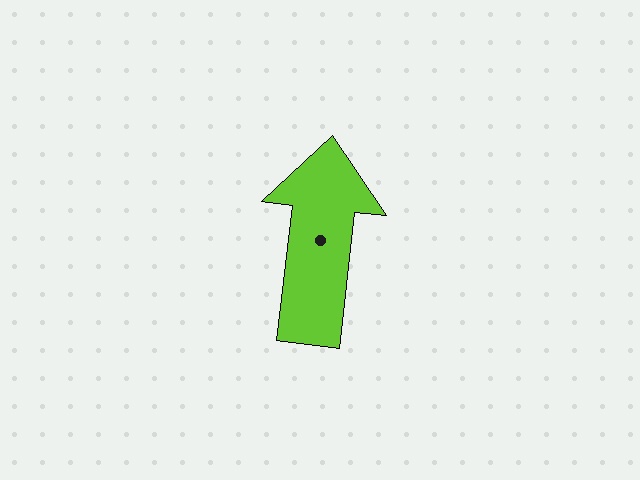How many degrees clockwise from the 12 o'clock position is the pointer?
Approximately 7 degrees.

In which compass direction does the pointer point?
North.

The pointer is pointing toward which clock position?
Roughly 12 o'clock.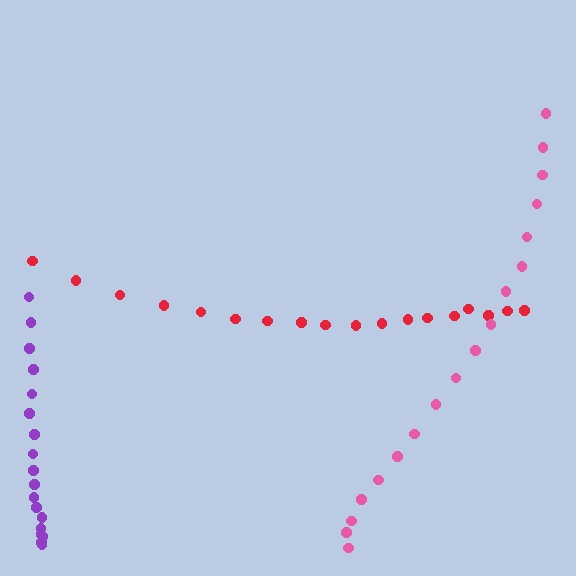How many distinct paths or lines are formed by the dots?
There are 3 distinct paths.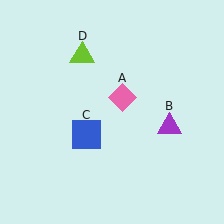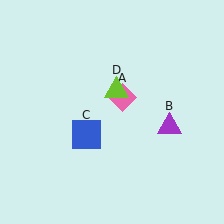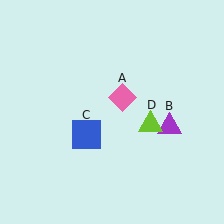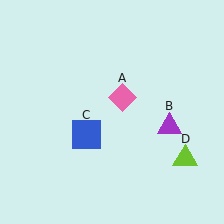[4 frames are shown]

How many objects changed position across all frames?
1 object changed position: lime triangle (object D).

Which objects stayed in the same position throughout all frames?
Pink diamond (object A) and purple triangle (object B) and blue square (object C) remained stationary.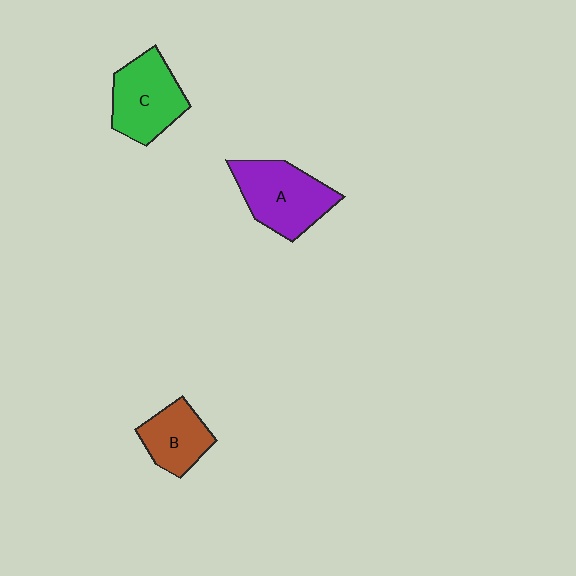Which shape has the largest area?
Shape A (purple).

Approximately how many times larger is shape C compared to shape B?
Approximately 1.4 times.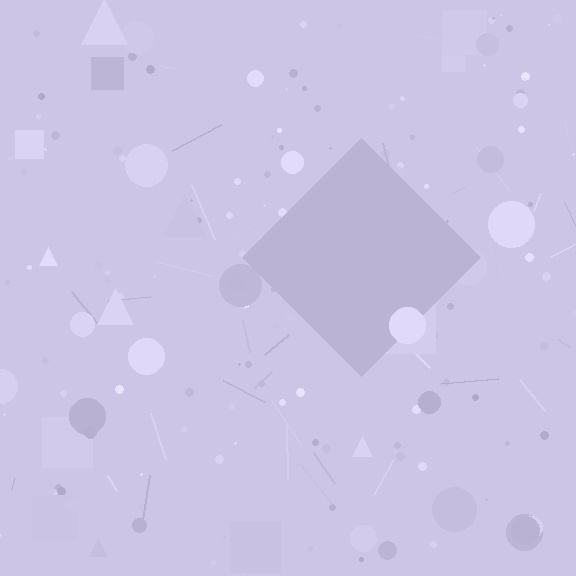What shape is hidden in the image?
A diamond is hidden in the image.